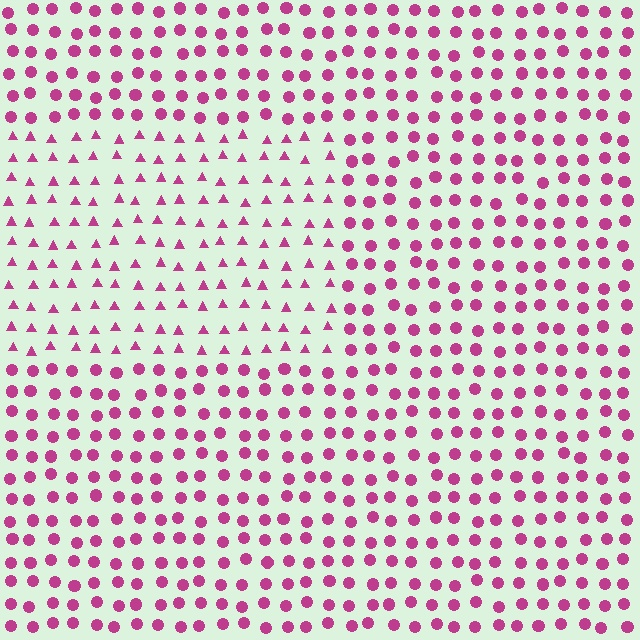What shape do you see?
I see a rectangle.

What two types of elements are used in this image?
The image uses triangles inside the rectangle region and circles outside it.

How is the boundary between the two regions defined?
The boundary is defined by a change in element shape: triangles inside vs. circles outside. All elements share the same color and spacing.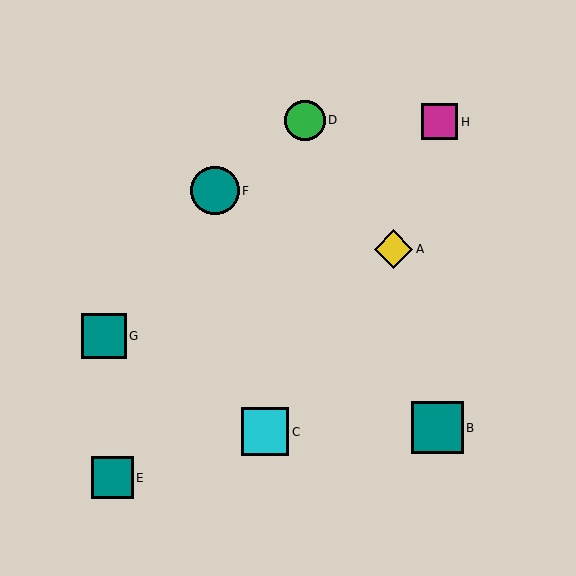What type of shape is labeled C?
Shape C is a cyan square.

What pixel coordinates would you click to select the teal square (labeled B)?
Click at (437, 428) to select the teal square B.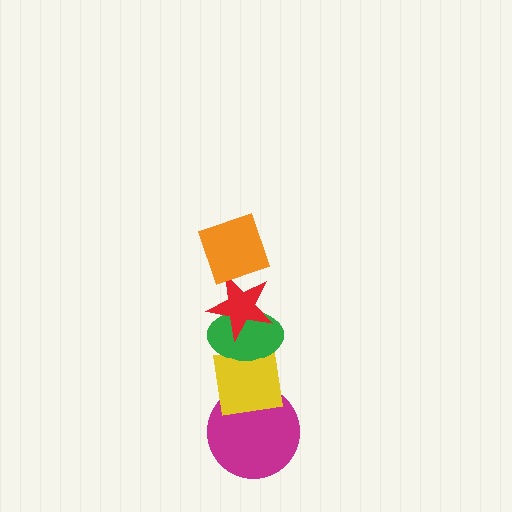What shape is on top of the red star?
The orange diamond is on top of the red star.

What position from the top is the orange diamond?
The orange diamond is 1st from the top.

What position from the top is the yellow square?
The yellow square is 4th from the top.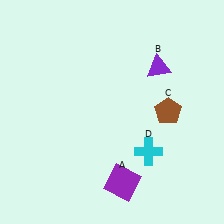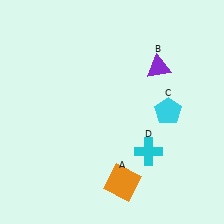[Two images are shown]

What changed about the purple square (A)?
In Image 1, A is purple. In Image 2, it changed to orange.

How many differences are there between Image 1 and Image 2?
There are 2 differences between the two images.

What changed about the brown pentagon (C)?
In Image 1, C is brown. In Image 2, it changed to cyan.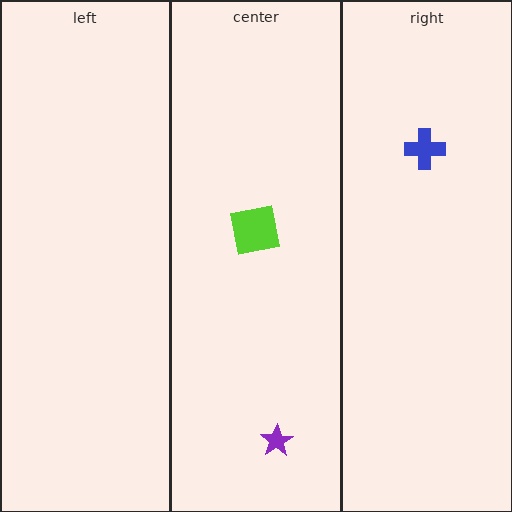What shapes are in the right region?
The blue cross.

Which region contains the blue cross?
The right region.